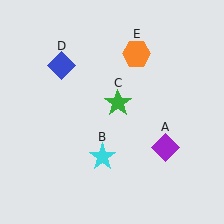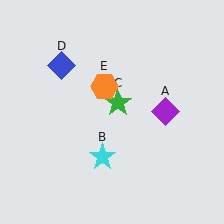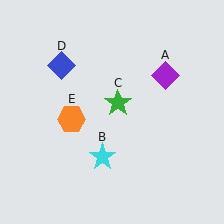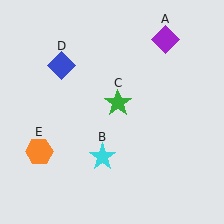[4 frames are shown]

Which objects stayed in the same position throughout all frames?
Cyan star (object B) and green star (object C) and blue diamond (object D) remained stationary.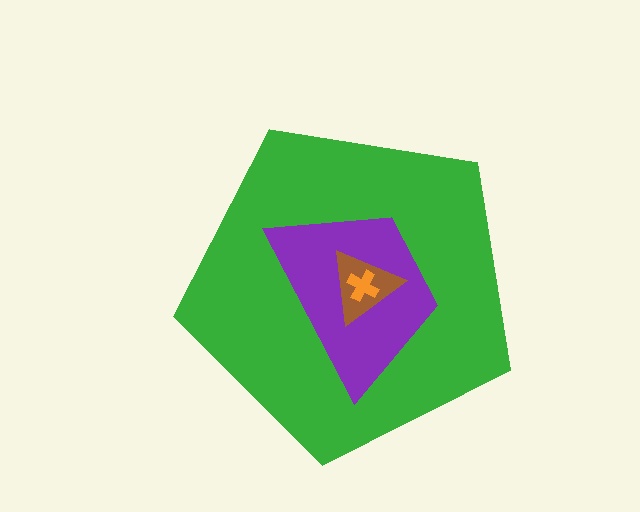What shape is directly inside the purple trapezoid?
The brown triangle.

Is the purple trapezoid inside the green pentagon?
Yes.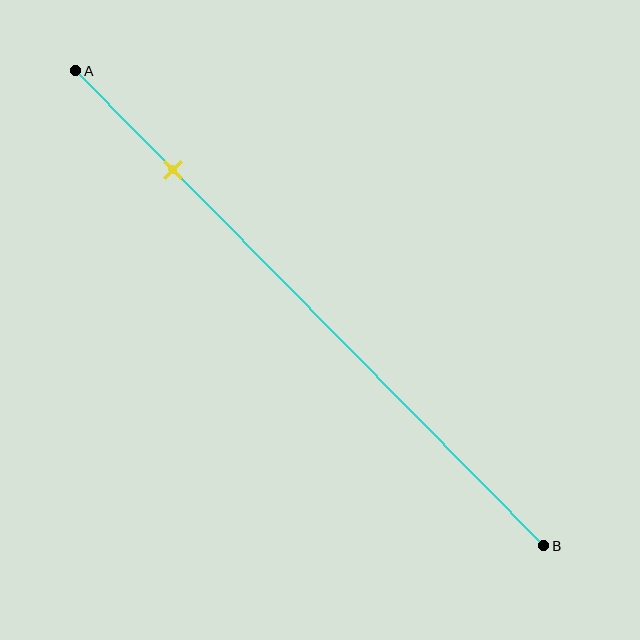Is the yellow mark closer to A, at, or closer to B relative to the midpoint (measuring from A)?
The yellow mark is closer to point A than the midpoint of segment AB.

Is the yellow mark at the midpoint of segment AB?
No, the mark is at about 20% from A, not at the 50% midpoint.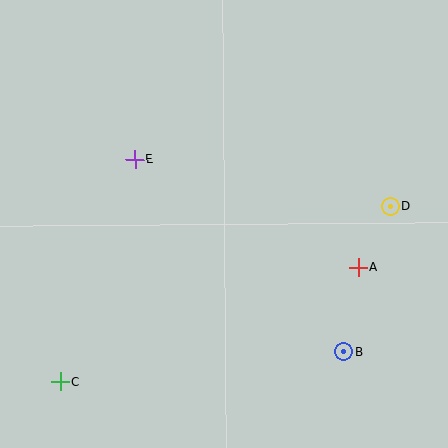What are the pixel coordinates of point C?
Point C is at (60, 382).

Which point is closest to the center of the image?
Point E at (135, 159) is closest to the center.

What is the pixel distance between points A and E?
The distance between A and E is 249 pixels.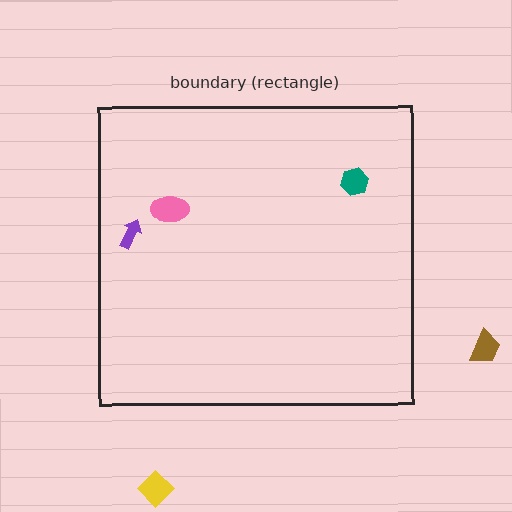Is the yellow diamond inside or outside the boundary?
Outside.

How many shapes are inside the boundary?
3 inside, 2 outside.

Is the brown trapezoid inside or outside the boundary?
Outside.